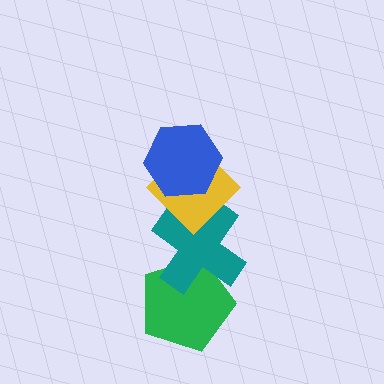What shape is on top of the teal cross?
The yellow diamond is on top of the teal cross.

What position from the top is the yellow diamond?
The yellow diamond is 2nd from the top.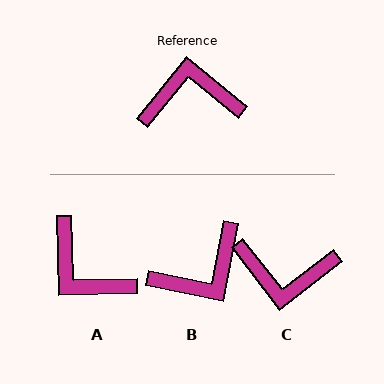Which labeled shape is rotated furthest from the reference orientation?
C, about 167 degrees away.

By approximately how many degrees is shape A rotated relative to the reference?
Approximately 130 degrees counter-clockwise.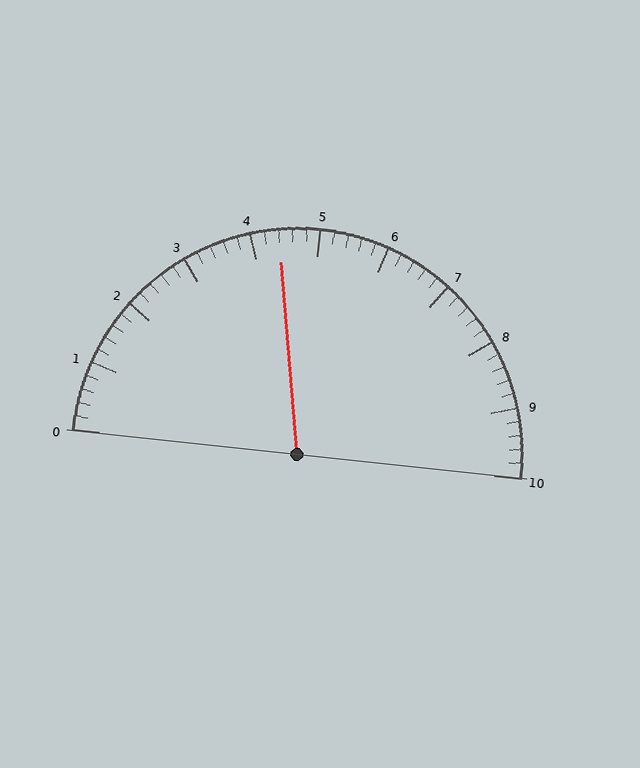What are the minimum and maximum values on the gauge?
The gauge ranges from 0 to 10.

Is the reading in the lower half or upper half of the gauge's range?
The reading is in the lower half of the range (0 to 10).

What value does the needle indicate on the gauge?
The needle indicates approximately 4.4.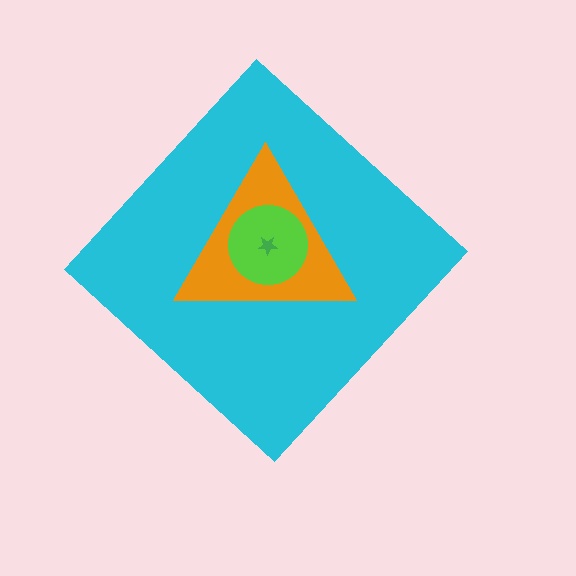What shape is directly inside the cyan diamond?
The orange triangle.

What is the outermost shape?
The cyan diamond.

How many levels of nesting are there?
4.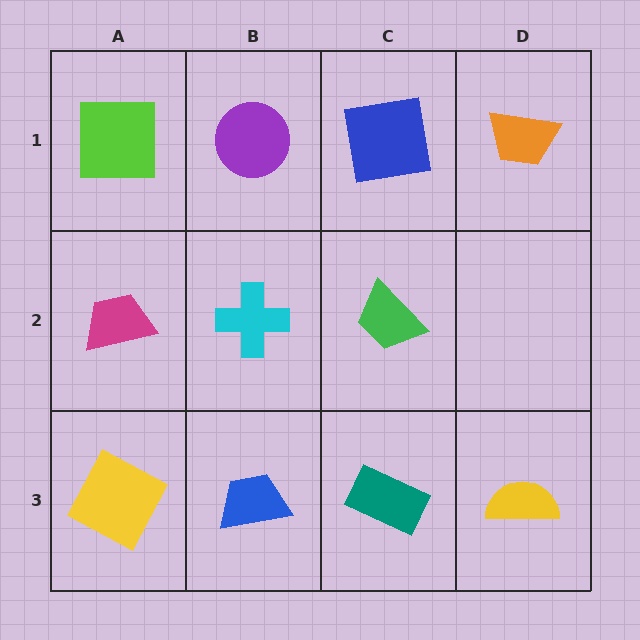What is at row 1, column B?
A purple circle.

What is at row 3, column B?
A blue trapezoid.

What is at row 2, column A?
A magenta trapezoid.